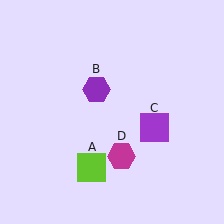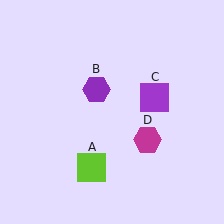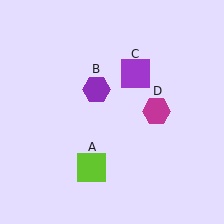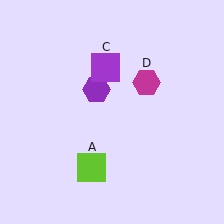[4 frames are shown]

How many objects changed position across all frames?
2 objects changed position: purple square (object C), magenta hexagon (object D).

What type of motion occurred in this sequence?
The purple square (object C), magenta hexagon (object D) rotated counterclockwise around the center of the scene.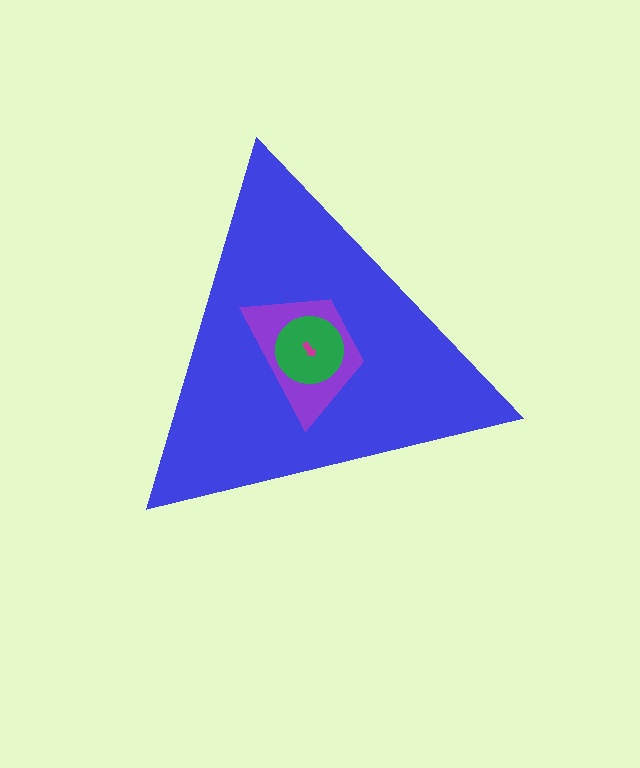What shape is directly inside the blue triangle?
The purple trapezoid.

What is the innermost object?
The magenta arrow.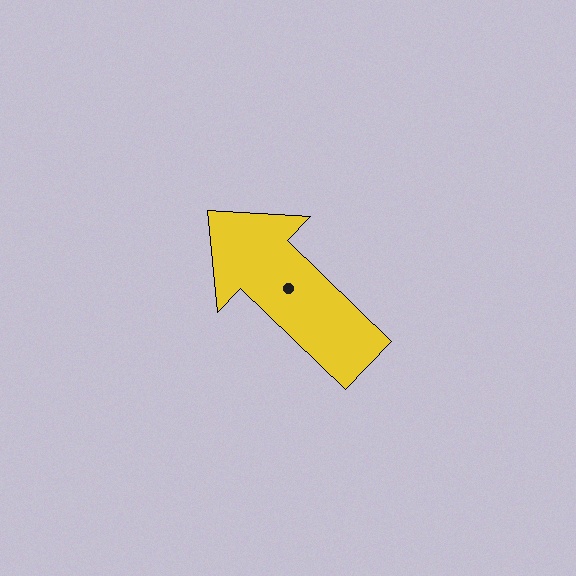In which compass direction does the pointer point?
Northwest.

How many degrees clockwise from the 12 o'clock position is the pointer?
Approximately 314 degrees.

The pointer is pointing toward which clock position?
Roughly 10 o'clock.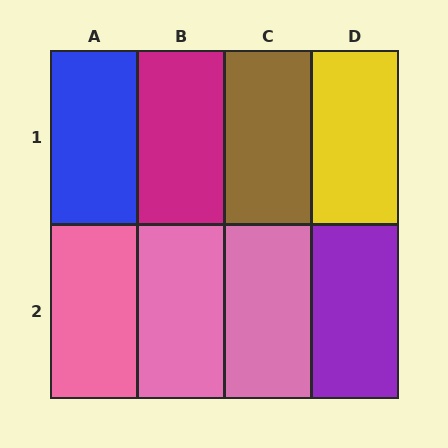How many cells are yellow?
1 cell is yellow.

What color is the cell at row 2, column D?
Purple.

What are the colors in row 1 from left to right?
Blue, magenta, brown, yellow.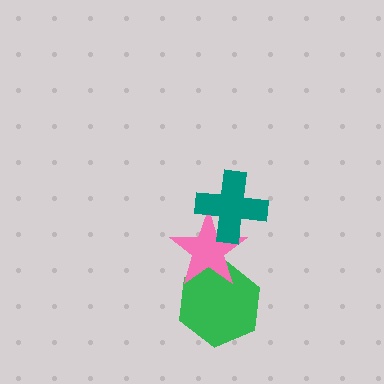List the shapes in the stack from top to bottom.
From top to bottom: the teal cross, the pink star, the green hexagon.